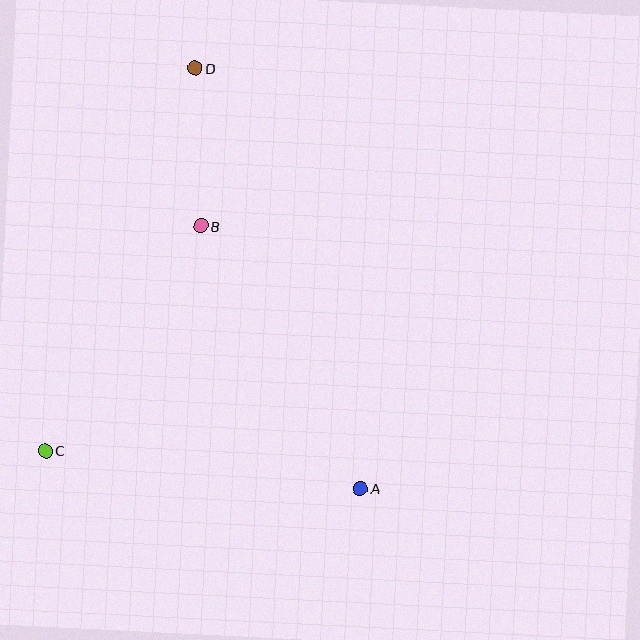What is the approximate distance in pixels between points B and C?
The distance between B and C is approximately 274 pixels.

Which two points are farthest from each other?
Points A and D are farthest from each other.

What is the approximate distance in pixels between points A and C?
The distance between A and C is approximately 317 pixels.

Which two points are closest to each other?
Points B and D are closest to each other.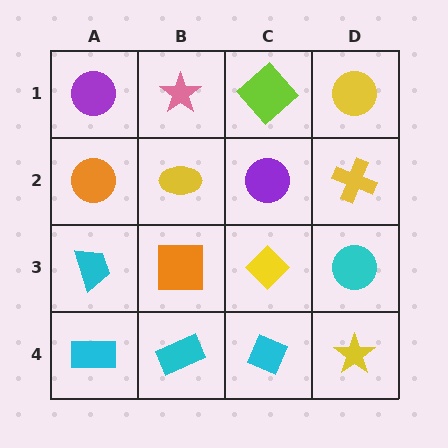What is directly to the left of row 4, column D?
A cyan diamond.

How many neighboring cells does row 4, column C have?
3.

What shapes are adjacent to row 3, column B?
A yellow ellipse (row 2, column B), a cyan rectangle (row 4, column B), a cyan trapezoid (row 3, column A), a yellow diamond (row 3, column C).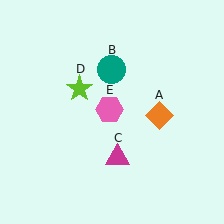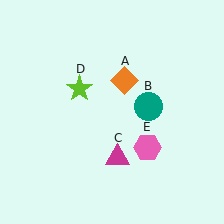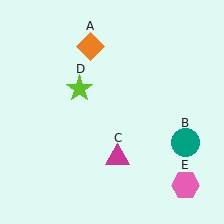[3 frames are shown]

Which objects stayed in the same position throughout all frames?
Magenta triangle (object C) and lime star (object D) remained stationary.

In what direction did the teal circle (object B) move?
The teal circle (object B) moved down and to the right.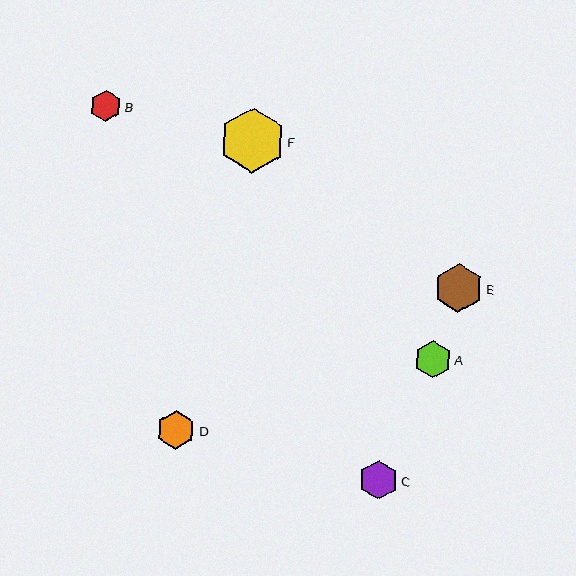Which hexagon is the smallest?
Hexagon B is the smallest with a size of approximately 31 pixels.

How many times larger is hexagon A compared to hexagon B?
Hexagon A is approximately 1.2 times the size of hexagon B.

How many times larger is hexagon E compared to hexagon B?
Hexagon E is approximately 1.5 times the size of hexagon B.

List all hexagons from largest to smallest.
From largest to smallest: F, E, D, C, A, B.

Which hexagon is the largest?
Hexagon F is the largest with a size of approximately 65 pixels.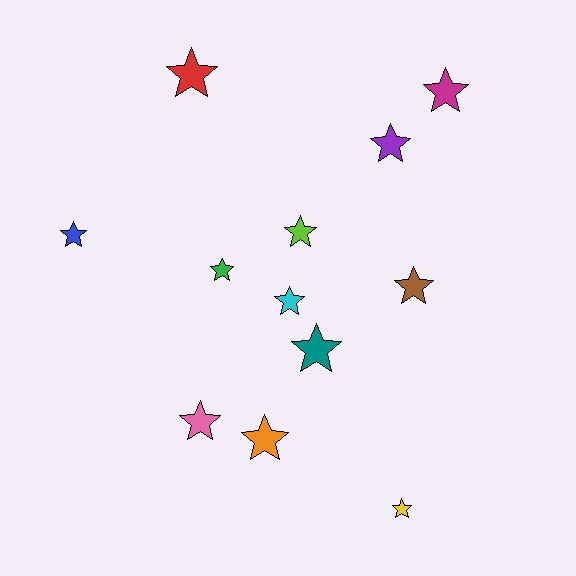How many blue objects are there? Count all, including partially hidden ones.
There is 1 blue object.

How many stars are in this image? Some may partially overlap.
There are 12 stars.